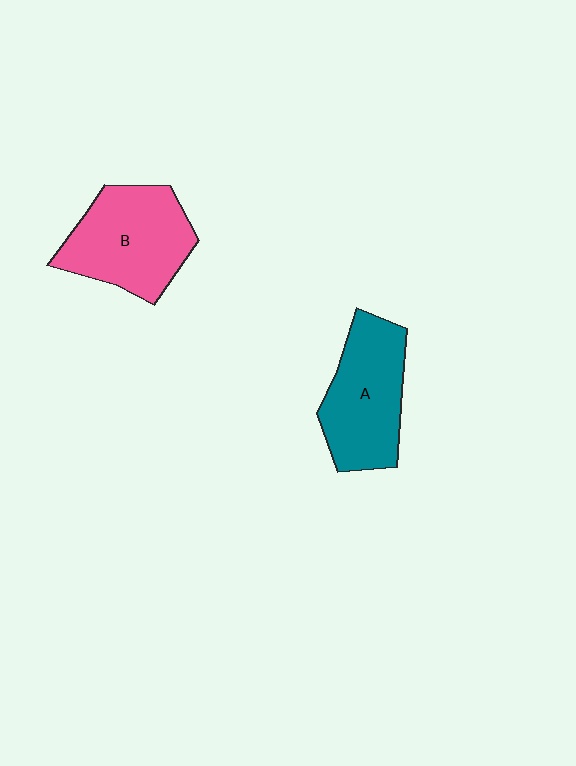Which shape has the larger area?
Shape B (pink).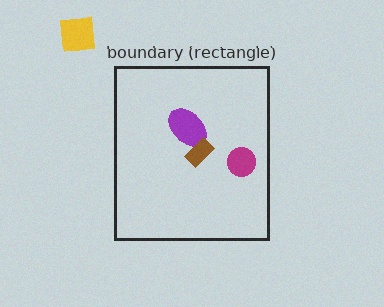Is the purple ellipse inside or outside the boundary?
Inside.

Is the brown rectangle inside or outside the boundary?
Inside.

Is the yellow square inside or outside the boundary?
Outside.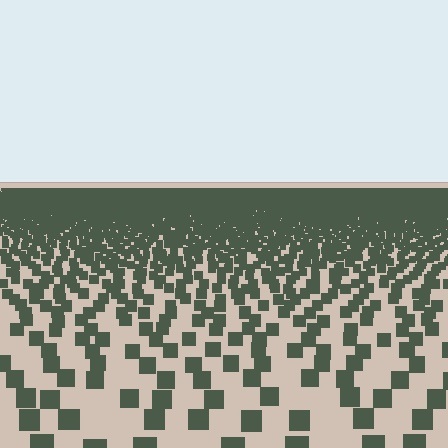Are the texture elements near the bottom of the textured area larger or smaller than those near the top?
Larger. Near the bottom, elements are closer to the viewer and appear at a bigger on-screen size.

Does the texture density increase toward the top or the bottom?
Density increases toward the top.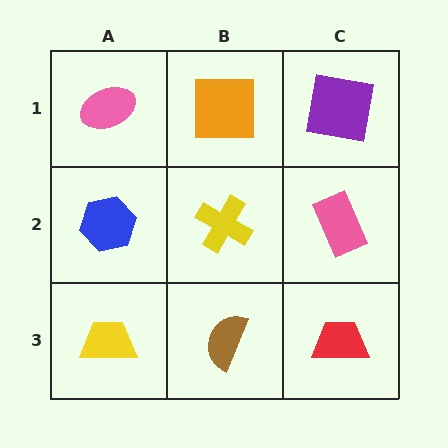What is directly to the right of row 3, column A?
A brown semicircle.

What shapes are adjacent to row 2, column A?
A pink ellipse (row 1, column A), a yellow trapezoid (row 3, column A), a yellow cross (row 2, column B).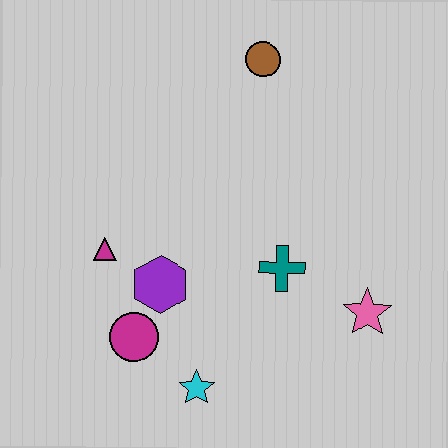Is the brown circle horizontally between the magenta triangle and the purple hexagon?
No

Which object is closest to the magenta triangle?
The purple hexagon is closest to the magenta triangle.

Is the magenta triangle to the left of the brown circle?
Yes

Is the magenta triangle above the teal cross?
Yes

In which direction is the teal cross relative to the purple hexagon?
The teal cross is to the right of the purple hexagon.